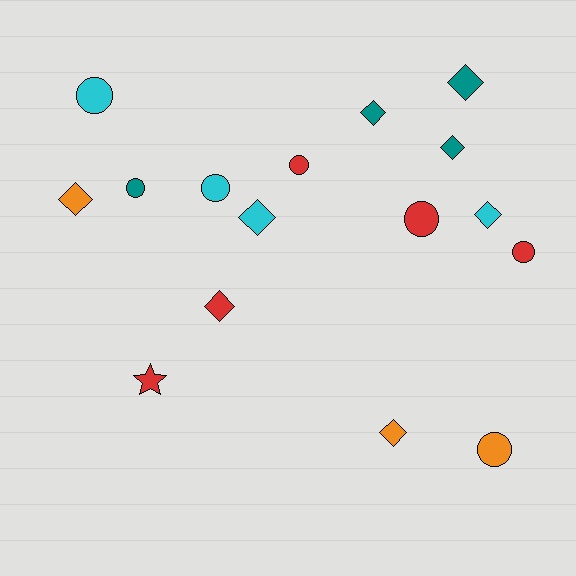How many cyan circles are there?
There are 2 cyan circles.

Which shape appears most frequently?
Diamond, with 8 objects.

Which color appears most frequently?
Red, with 5 objects.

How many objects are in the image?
There are 16 objects.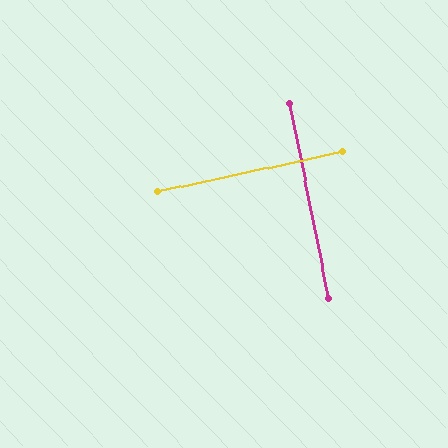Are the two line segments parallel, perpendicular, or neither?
Perpendicular — they meet at approximately 89°.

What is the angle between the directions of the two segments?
Approximately 89 degrees.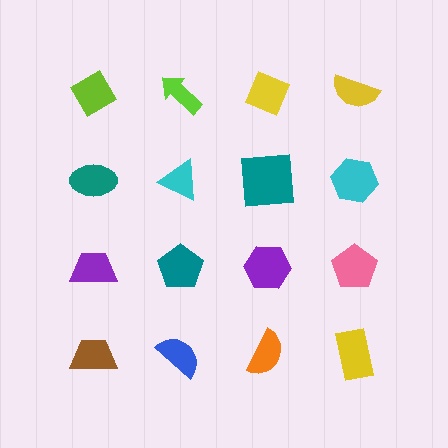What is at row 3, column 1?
A purple trapezoid.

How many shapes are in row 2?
4 shapes.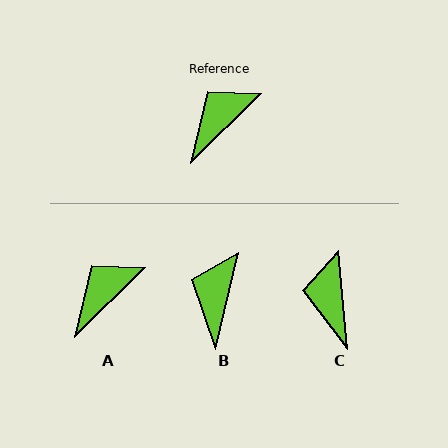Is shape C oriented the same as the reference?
No, it is off by about 51 degrees.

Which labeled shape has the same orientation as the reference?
A.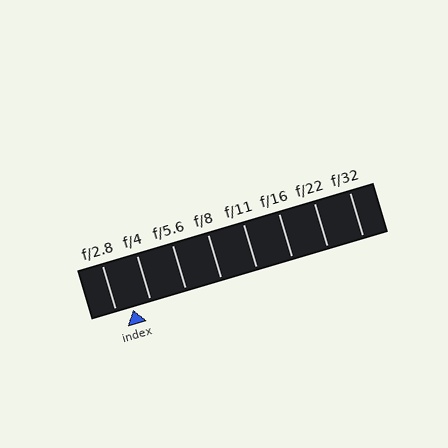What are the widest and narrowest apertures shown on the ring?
The widest aperture shown is f/2.8 and the narrowest is f/32.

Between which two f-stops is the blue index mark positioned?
The index mark is between f/2.8 and f/4.